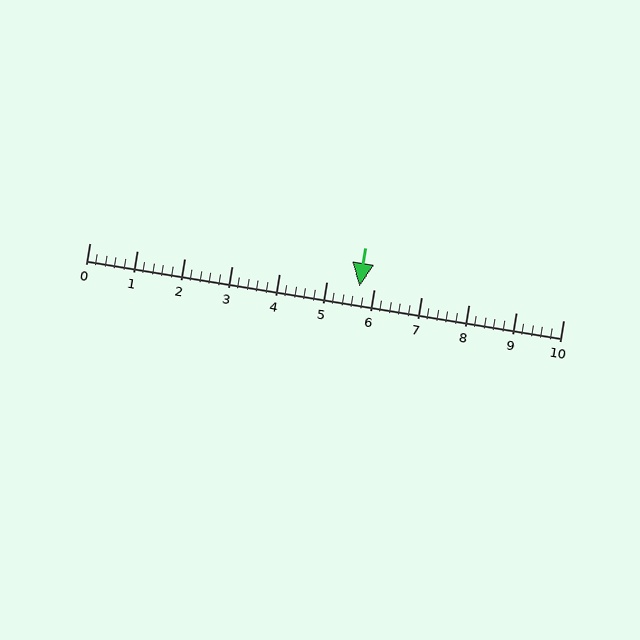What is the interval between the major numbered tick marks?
The major tick marks are spaced 1 units apart.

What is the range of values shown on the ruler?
The ruler shows values from 0 to 10.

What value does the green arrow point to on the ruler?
The green arrow points to approximately 5.7.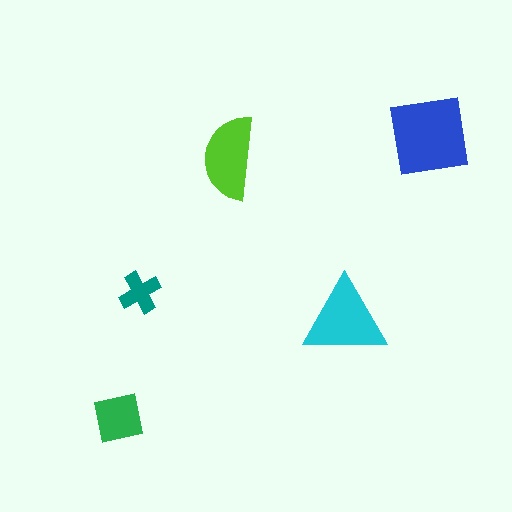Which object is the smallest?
The teal cross.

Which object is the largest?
The blue square.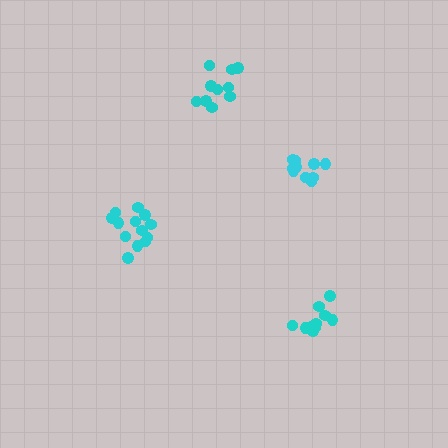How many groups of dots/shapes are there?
There are 4 groups.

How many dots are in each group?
Group 1: 13 dots, Group 2: 11 dots, Group 3: 14 dots, Group 4: 10 dots (48 total).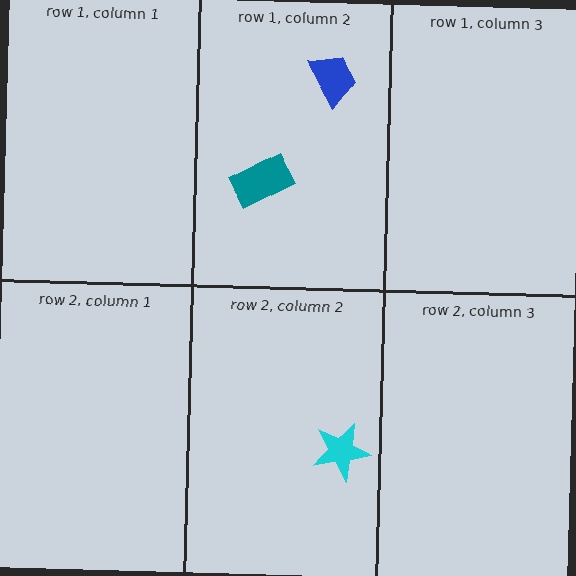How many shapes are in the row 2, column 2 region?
1.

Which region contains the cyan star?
The row 2, column 2 region.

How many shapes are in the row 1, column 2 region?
2.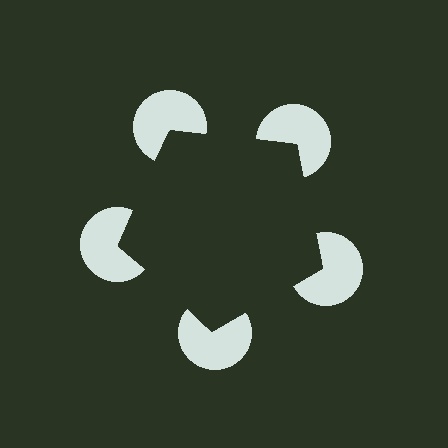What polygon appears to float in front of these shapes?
An illusory pentagon — its edges are inferred from the aligned wedge cuts in the pac-man discs, not physically drawn.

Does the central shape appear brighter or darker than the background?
It typically appears slightly darker than the background, even though no actual brightness change is drawn.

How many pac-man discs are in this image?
There are 5 — one at each vertex of the illusory pentagon.